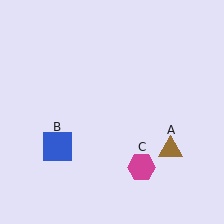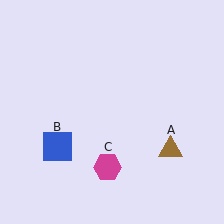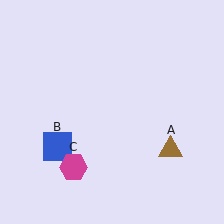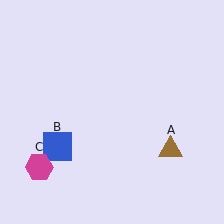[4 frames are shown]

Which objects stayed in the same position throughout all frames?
Brown triangle (object A) and blue square (object B) remained stationary.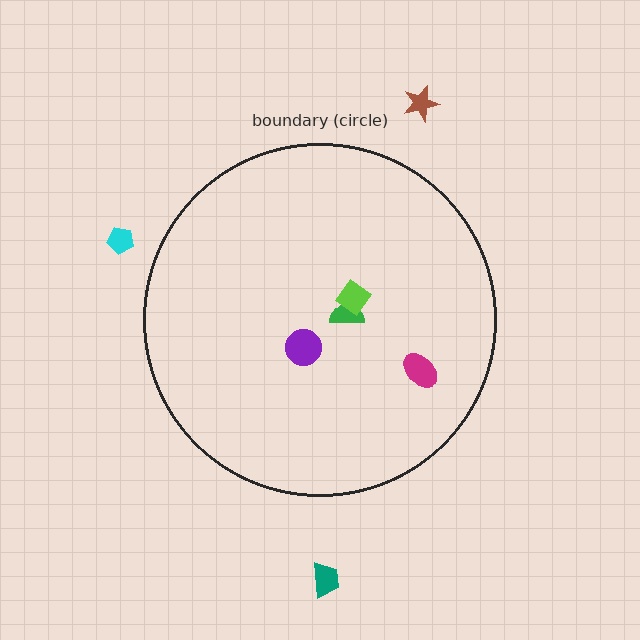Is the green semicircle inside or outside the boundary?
Inside.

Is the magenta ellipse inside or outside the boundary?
Inside.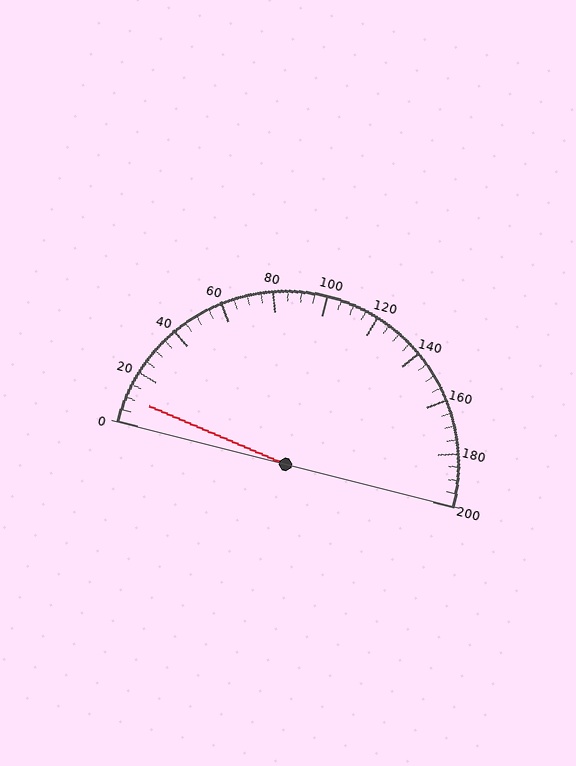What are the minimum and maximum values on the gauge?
The gauge ranges from 0 to 200.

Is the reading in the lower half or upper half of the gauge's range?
The reading is in the lower half of the range (0 to 200).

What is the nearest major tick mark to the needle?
The nearest major tick mark is 0.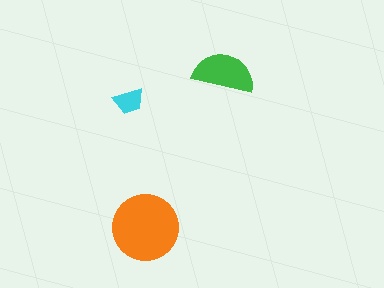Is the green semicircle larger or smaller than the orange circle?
Smaller.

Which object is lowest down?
The orange circle is bottommost.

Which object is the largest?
The orange circle.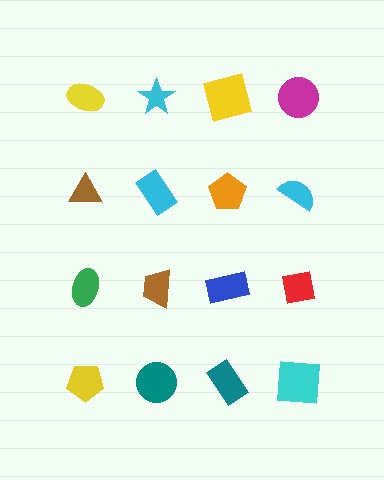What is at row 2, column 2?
A cyan rectangle.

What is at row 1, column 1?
A yellow ellipse.